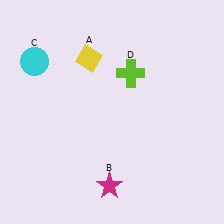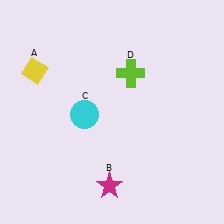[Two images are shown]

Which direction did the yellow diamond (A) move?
The yellow diamond (A) moved left.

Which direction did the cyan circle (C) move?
The cyan circle (C) moved down.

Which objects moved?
The objects that moved are: the yellow diamond (A), the cyan circle (C).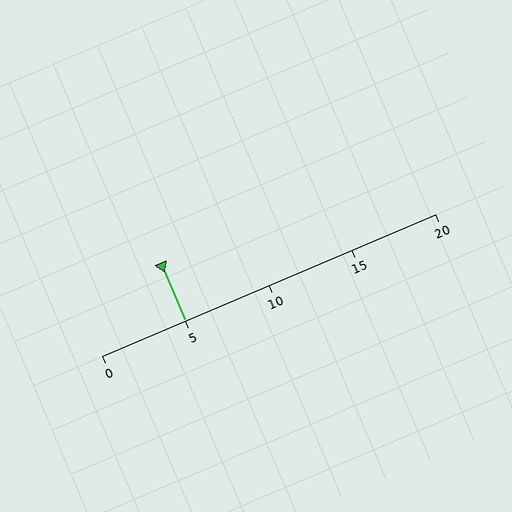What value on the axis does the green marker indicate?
The marker indicates approximately 5.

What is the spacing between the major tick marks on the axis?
The major ticks are spaced 5 apart.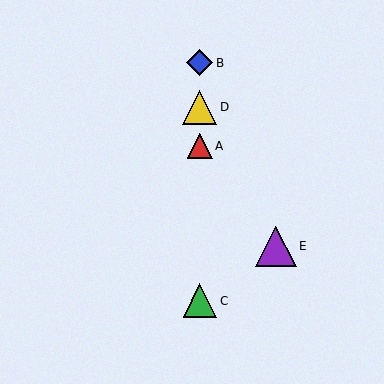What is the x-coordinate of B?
Object B is at x≈200.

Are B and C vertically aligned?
Yes, both are at x≈200.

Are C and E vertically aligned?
No, C is at x≈200 and E is at x≈276.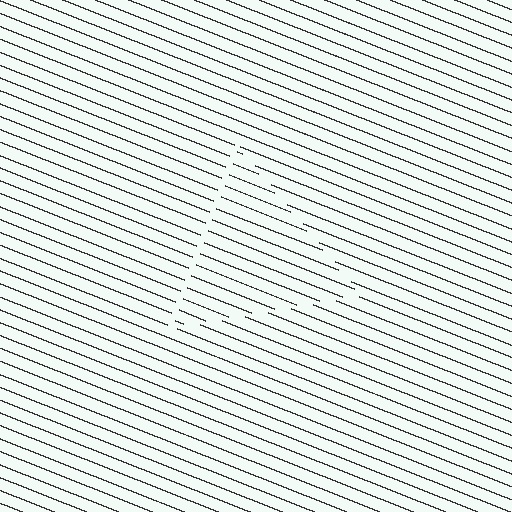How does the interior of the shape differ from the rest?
The interior of the shape contains the same grating, shifted by half a period — the contour is defined by the phase discontinuity where line-ends from the inner and outer gratings abut.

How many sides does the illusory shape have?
3 sides — the line-ends trace a triangle.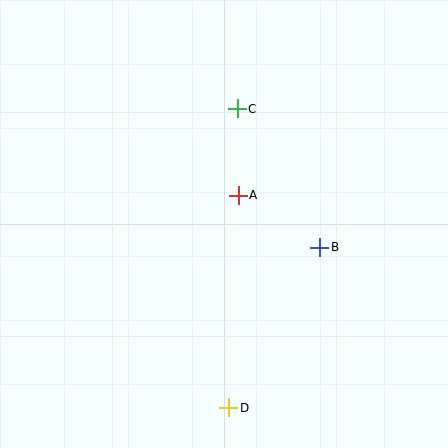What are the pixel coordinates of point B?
Point B is at (320, 247).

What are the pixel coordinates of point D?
Point D is at (229, 408).